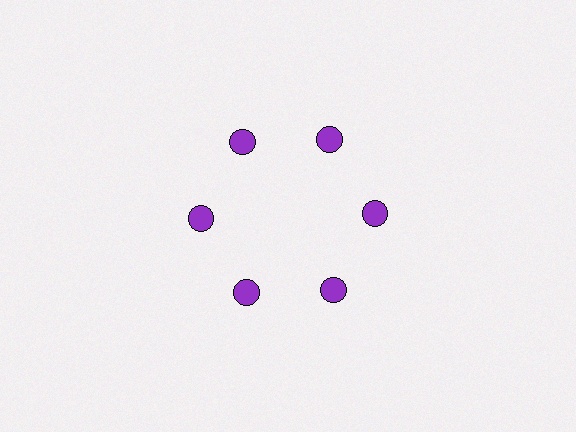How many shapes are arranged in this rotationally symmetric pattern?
There are 6 shapes, arranged in 6 groups of 1.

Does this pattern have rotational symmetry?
Yes, this pattern has 6-fold rotational symmetry. It looks the same after rotating 60 degrees around the center.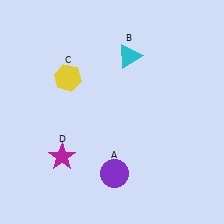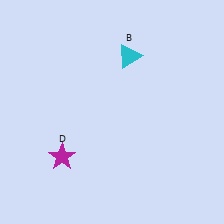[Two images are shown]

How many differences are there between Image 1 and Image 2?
There are 2 differences between the two images.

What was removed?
The purple circle (A), the yellow hexagon (C) were removed in Image 2.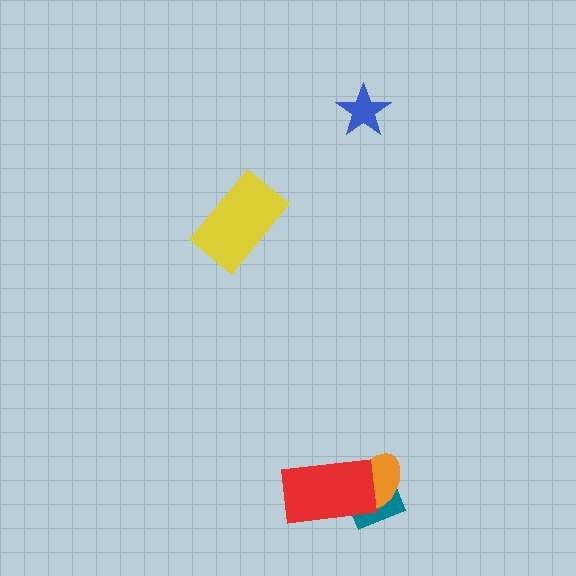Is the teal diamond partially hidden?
Yes, it is partially covered by another shape.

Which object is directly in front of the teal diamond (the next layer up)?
The orange ellipse is directly in front of the teal diamond.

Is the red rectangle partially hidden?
No, no other shape covers it.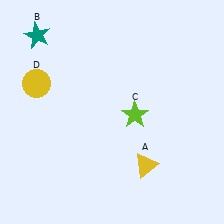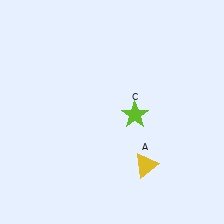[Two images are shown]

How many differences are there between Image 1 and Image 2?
There are 2 differences between the two images.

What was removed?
The yellow circle (D), the teal star (B) were removed in Image 2.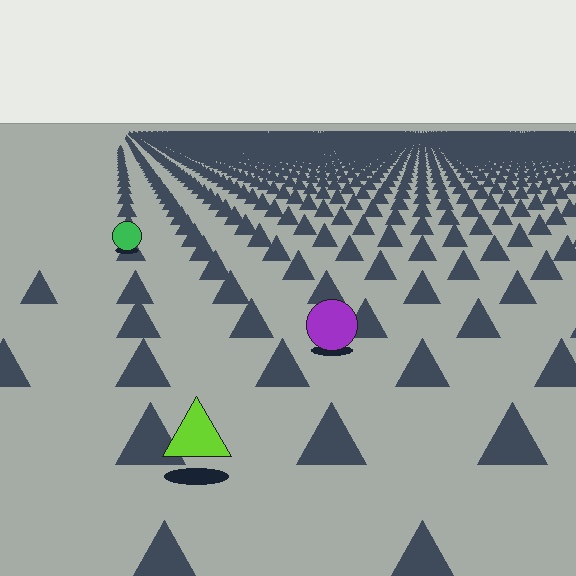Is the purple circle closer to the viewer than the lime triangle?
No. The lime triangle is closer — you can tell from the texture gradient: the ground texture is coarser near it.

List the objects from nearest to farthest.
From nearest to farthest: the lime triangle, the purple circle, the green circle.